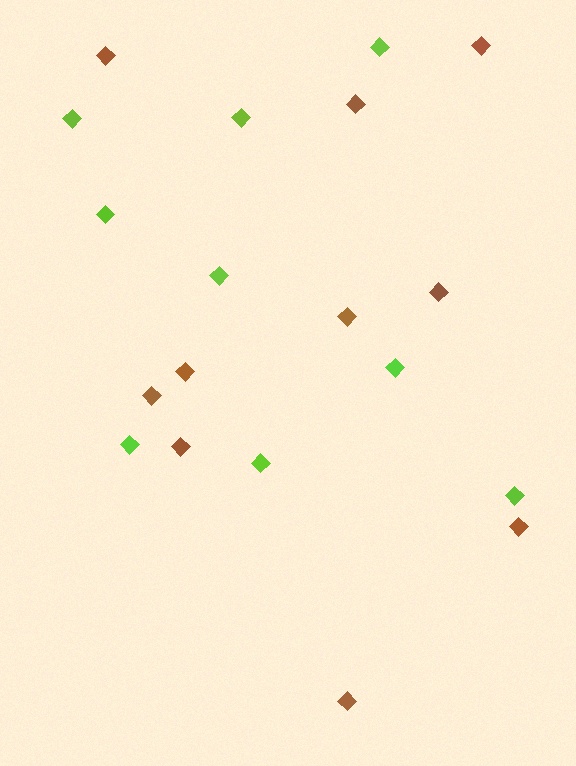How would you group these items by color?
There are 2 groups: one group of brown diamonds (10) and one group of lime diamonds (9).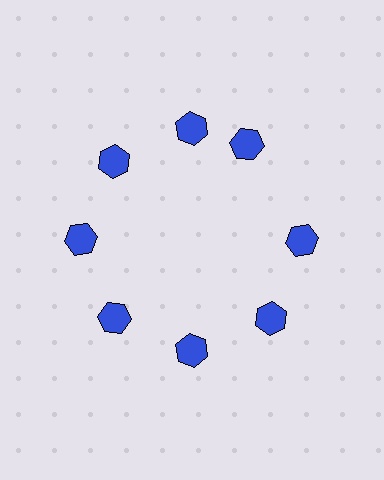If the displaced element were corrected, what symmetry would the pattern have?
It would have 8-fold rotational symmetry — the pattern would map onto itself every 45 degrees.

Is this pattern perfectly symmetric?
No. The 8 blue hexagons are arranged in a ring, but one element near the 2 o'clock position is rotated out of alignment along the ring, breaking the 8-fold rotational symmetry.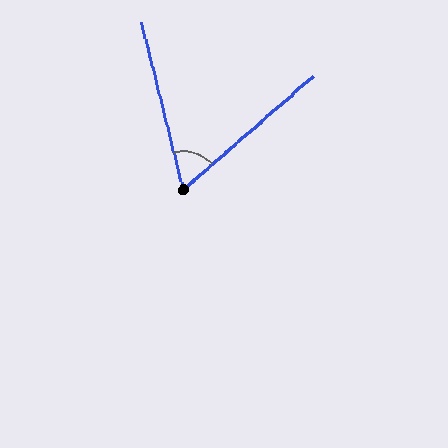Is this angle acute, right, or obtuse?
It is acute.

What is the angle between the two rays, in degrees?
Approximately 63 degrees.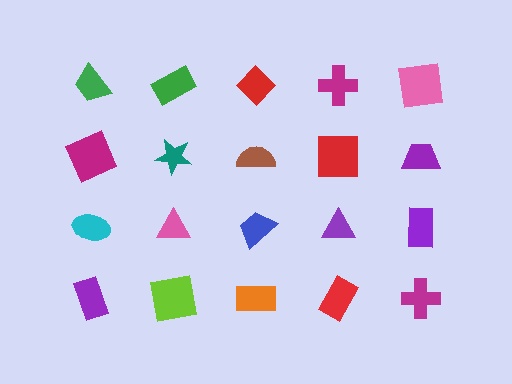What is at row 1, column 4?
A magenta cross.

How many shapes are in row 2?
5 shapes.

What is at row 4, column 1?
A purple rectangle.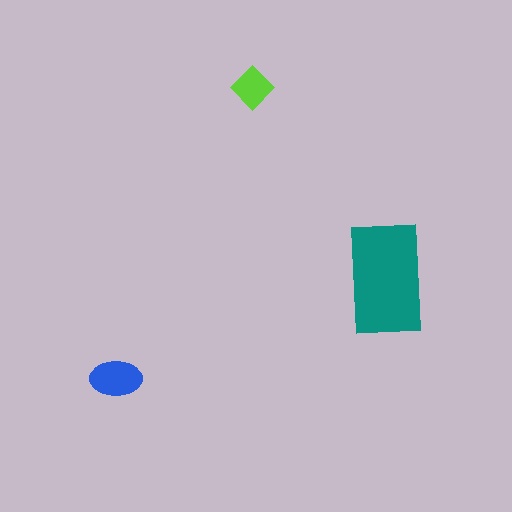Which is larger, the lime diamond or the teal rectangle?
The teal rectangle.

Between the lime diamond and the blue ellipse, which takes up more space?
The blue ellipse.